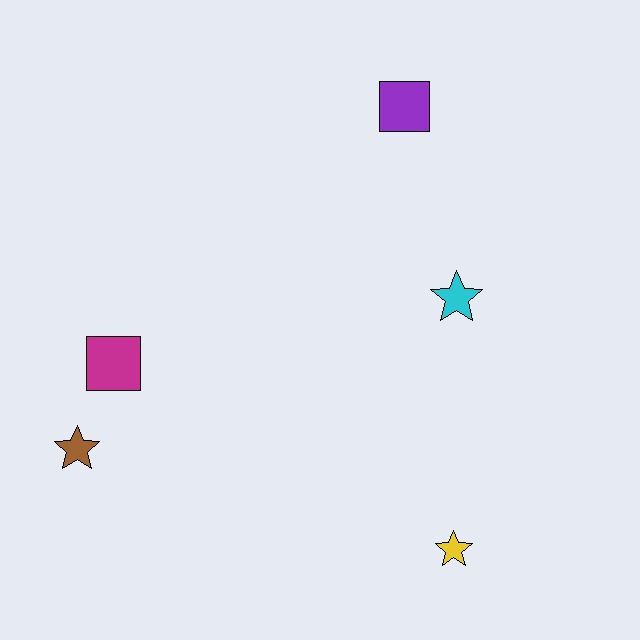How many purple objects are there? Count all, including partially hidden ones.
There is 1 purple object.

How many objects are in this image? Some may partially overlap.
There are 5 objects.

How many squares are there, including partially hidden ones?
There are 2 squares.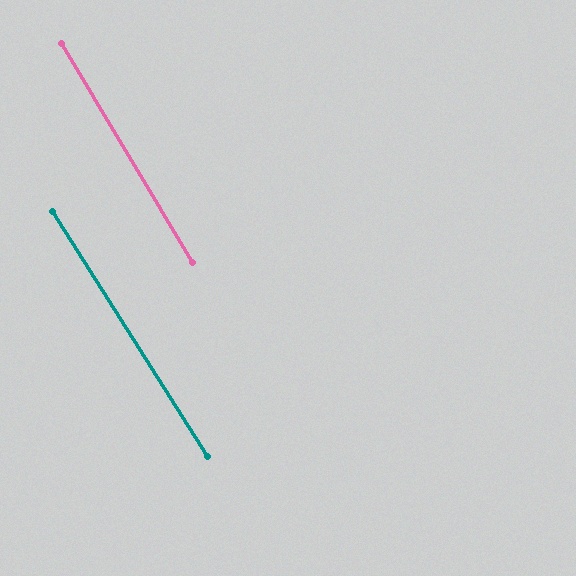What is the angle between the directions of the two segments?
Approximately 1 degree.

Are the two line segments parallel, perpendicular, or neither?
Parallel — their directions differ by only 1.3°.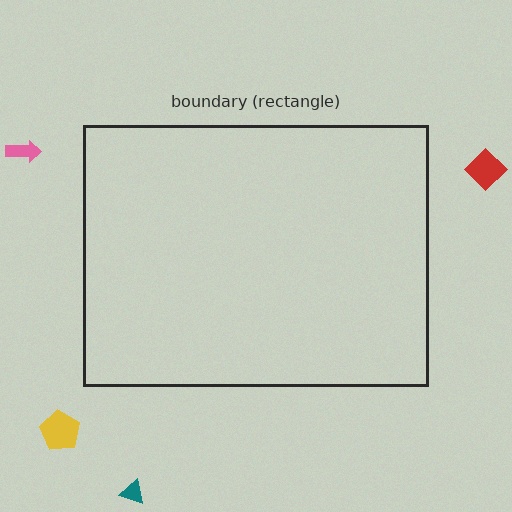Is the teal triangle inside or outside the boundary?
Outside.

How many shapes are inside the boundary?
0 inside, 4 outside.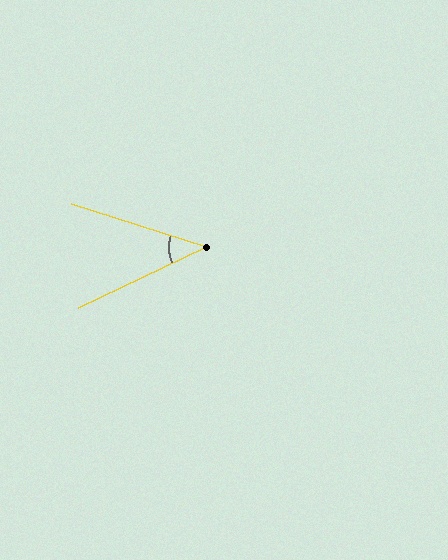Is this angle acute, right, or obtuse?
It is acute.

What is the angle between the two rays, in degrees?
Approximately 43 degrees.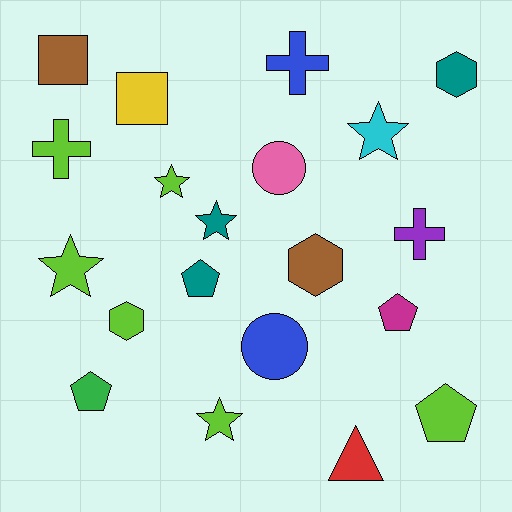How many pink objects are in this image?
There is 1 pink object.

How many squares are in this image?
There are 2 squares.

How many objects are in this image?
There are 20 objects.